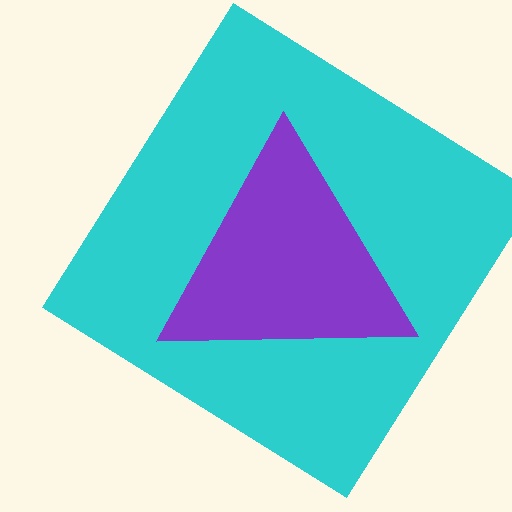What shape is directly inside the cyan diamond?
The purple triangle.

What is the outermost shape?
The cyan diamond.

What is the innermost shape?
The purple triangle.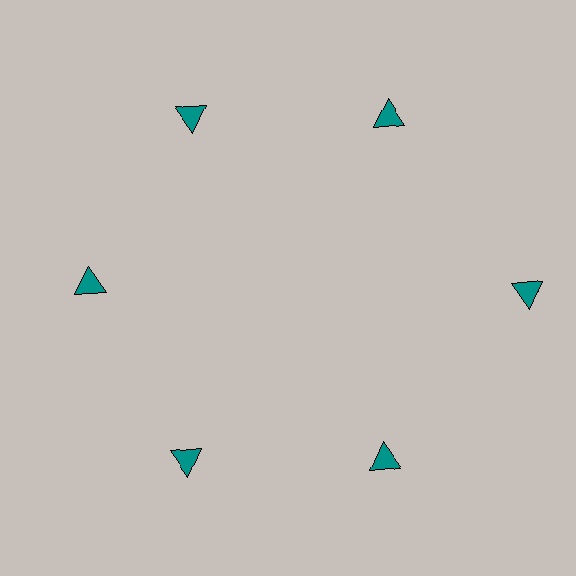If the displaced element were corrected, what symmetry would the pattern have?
It would have 6-fold rotational symmetry — the pattern would map onto itself every 60 degrees.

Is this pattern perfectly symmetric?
No. The 6 teal triangles are arranged in a ring, but one element near the 3 o'clock position is pushed outward from the center, breaking the 6-fold rotational symmetry.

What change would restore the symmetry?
The symmetry would be restored by moving it inward, back onto the ring so that all 6 triangles sit at equal angles and equal distance from the center.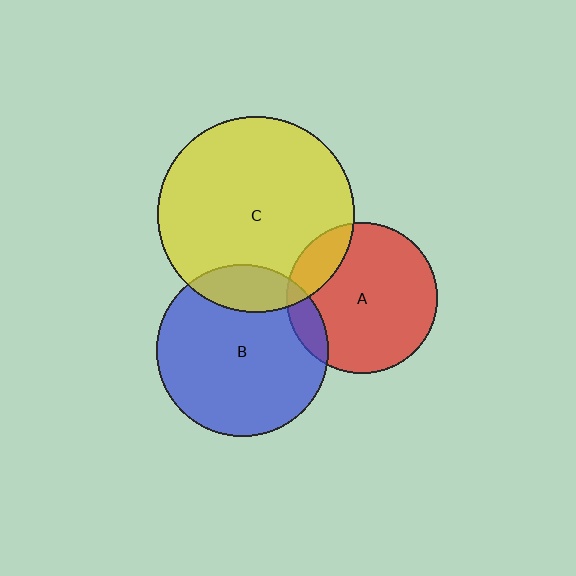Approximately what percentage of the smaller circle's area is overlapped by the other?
Approximately 10%.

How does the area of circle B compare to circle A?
Approximately 1.3 times.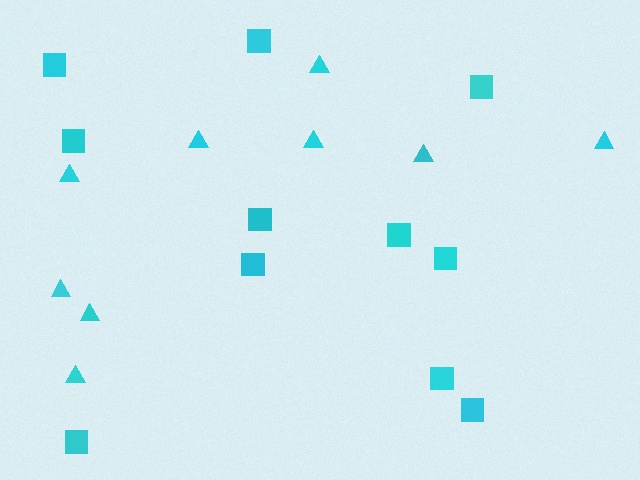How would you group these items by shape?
There are 2 groups: one group of triangles (9) and one group of squares (11).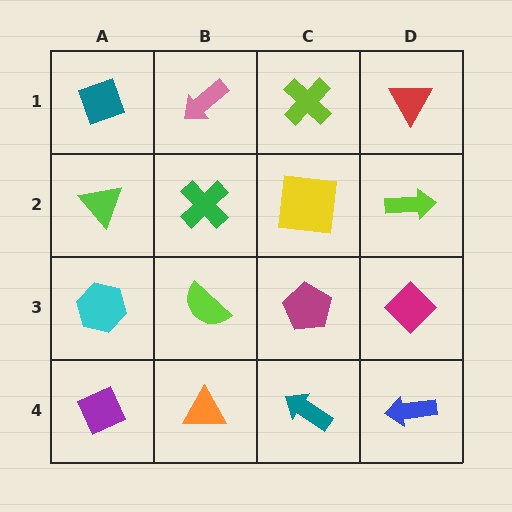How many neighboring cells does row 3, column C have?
4.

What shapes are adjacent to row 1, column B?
A green cross (row 2, column B), a teal diamond (row 1, column A), a lime cross (row 1, column C).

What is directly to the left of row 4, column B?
A purple diamond.